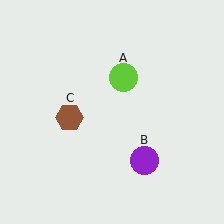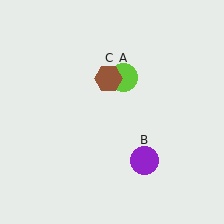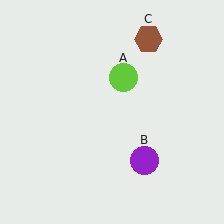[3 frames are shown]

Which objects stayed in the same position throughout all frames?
Lime circle (object A) and purple circle (object B) remained stationary.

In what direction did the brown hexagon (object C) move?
The brown hexagon (object C) moved up and to the right.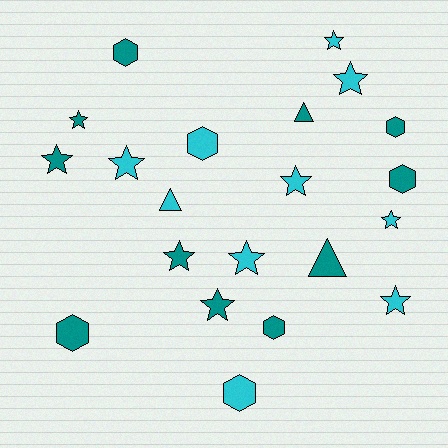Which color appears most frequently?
Teal, with 11 objects.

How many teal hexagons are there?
There are 5 teal hexagons.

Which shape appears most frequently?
Star, with 11 objects.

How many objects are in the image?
There are 21 objects.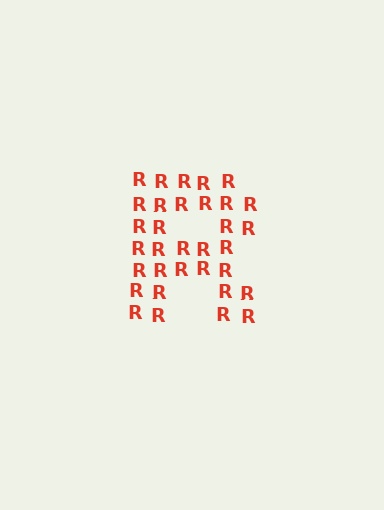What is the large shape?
The large shape is the letter R.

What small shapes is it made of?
It is made of small letter R's.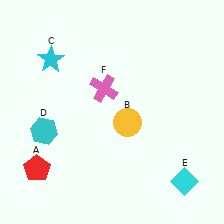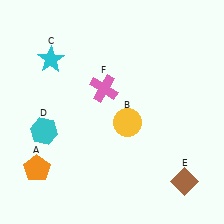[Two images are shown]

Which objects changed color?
A changed from red to orange. E changed from cyan to brown.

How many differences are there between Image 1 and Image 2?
There are 2 differences between the two images.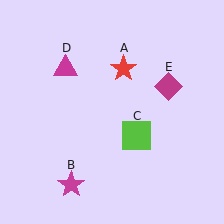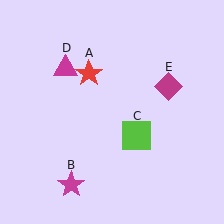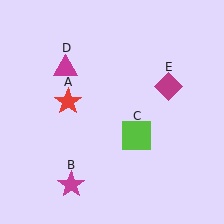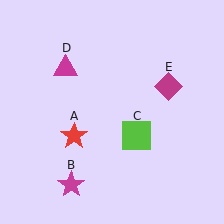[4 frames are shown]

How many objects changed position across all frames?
1 object changed position: red star (object A).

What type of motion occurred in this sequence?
The red star (object A) rotated counterclockwise around the center of the scene.